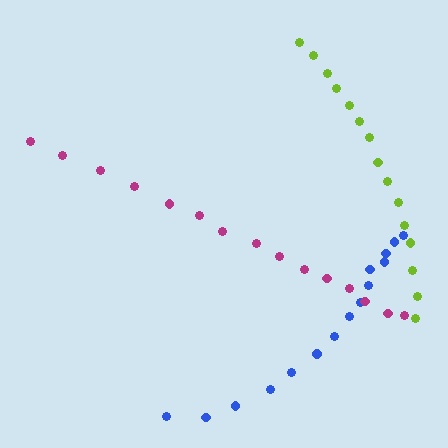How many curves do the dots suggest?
There are 3 distinct paths.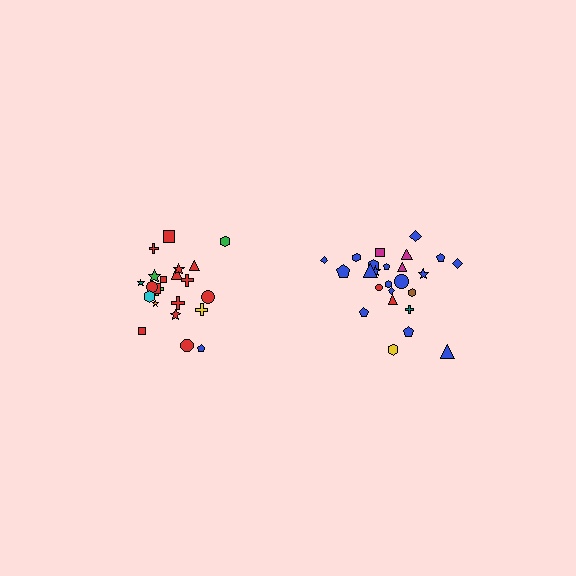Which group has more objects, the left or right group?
The right group.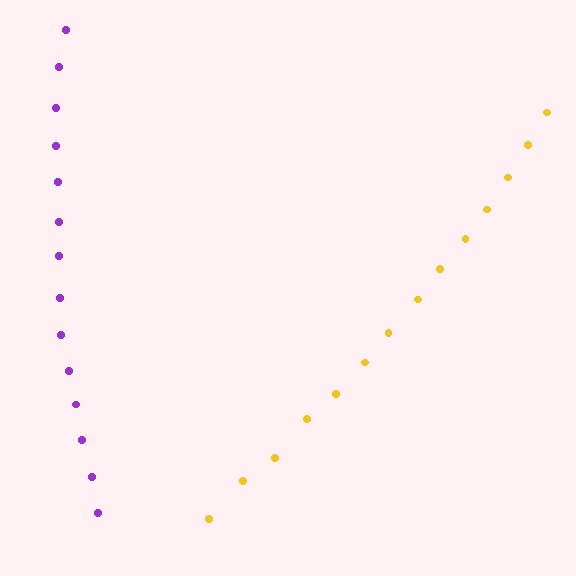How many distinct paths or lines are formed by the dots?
There are 2 distinct paths.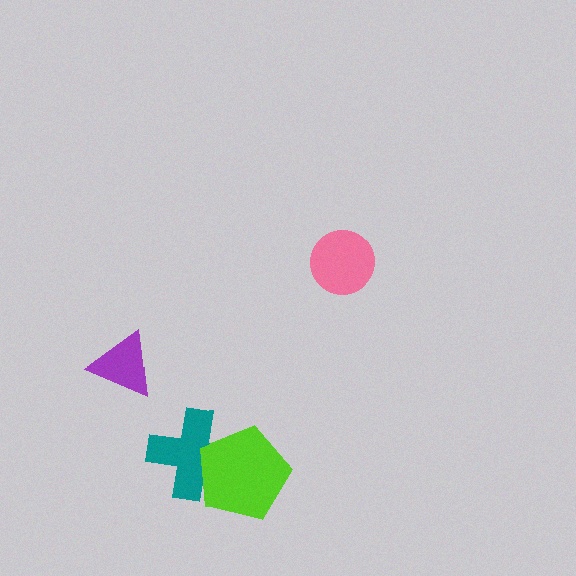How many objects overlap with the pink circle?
0 objects overlap with the pink circle.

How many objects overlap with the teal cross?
1 object overlaps with the teal cross.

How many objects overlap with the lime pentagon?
1 object overlaps with the lime pentagon.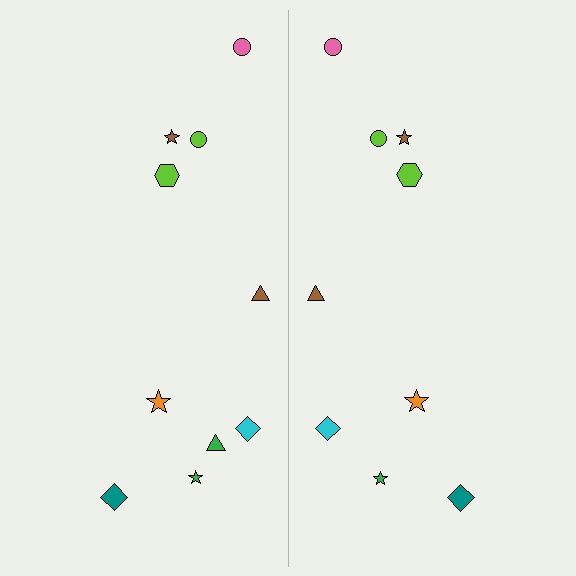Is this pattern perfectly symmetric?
No, the pattern is not perfectly symmetric. A green triangle is missing from the right side.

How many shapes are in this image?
There are 19 shapes in this image.